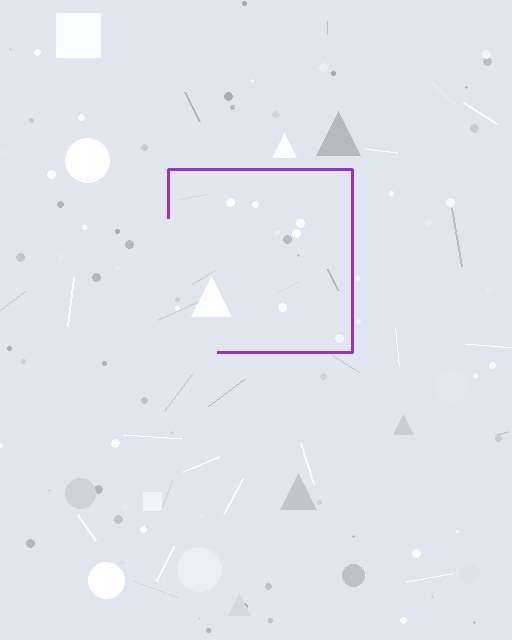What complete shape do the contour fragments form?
The contour fragments form a square.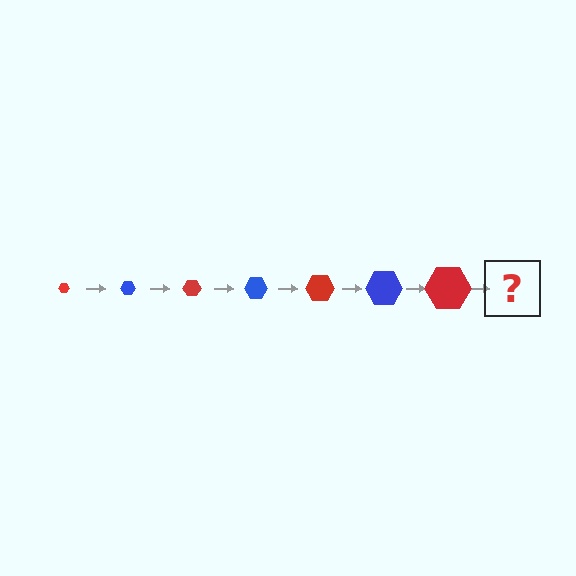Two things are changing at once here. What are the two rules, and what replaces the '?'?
The two rules are that the hexagon grows larger each step and the color cycles through red and blue. The '?' should be a blue hexagon, larger than the previous one.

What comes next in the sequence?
The next element should be a blue hexagon, larger than the previous one.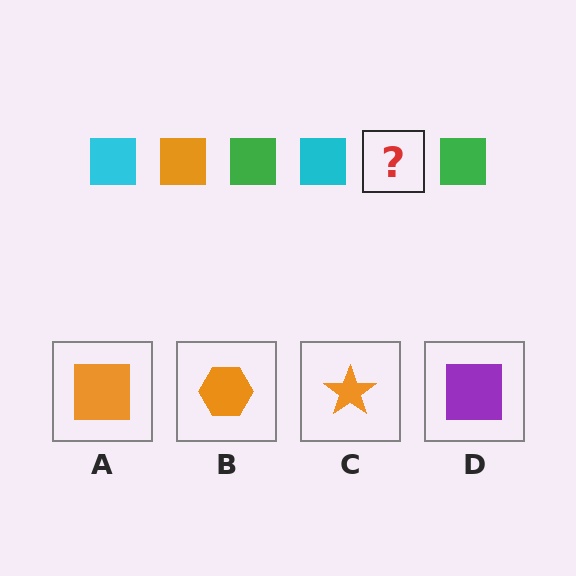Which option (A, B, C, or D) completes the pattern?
A.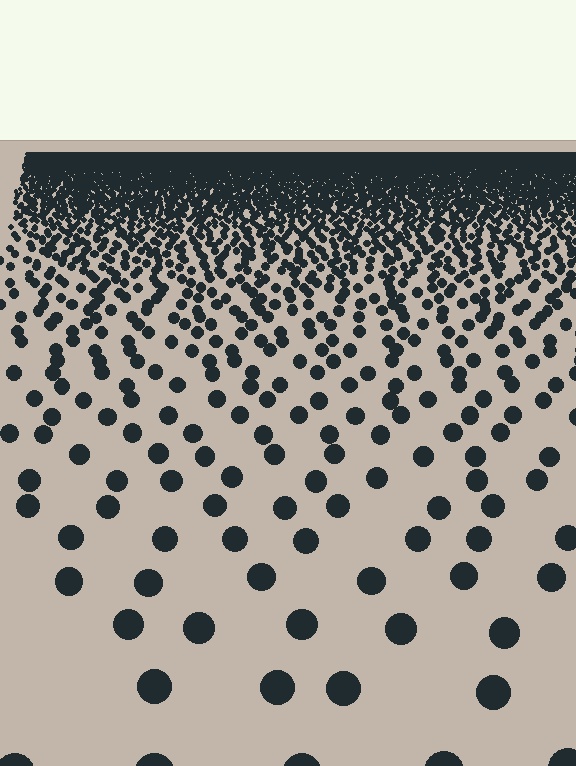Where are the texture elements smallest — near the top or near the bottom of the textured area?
Near the top.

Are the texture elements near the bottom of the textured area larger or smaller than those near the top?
Larger. Near the bottom, elements are closer to the viewer and appear at a bigger on-screen size.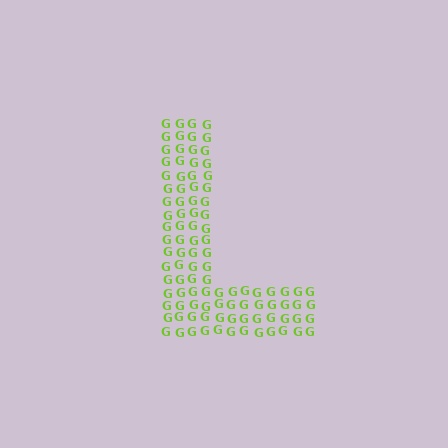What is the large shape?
The large shape is the letter L.